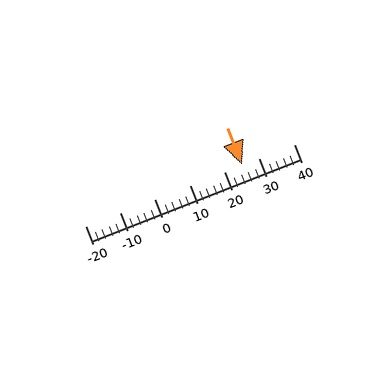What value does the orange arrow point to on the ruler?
The orange arrow points to approximately 25.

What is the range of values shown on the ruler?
The ruler shows values from -20 to 40.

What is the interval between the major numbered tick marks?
The major tick marks are spaced 10 units apart.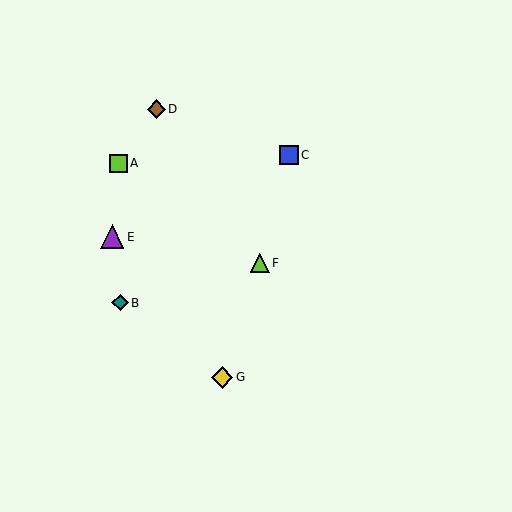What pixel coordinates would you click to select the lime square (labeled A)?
Click at (118, 163) to select the lime square A.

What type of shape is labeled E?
Shape E is a purple triangle.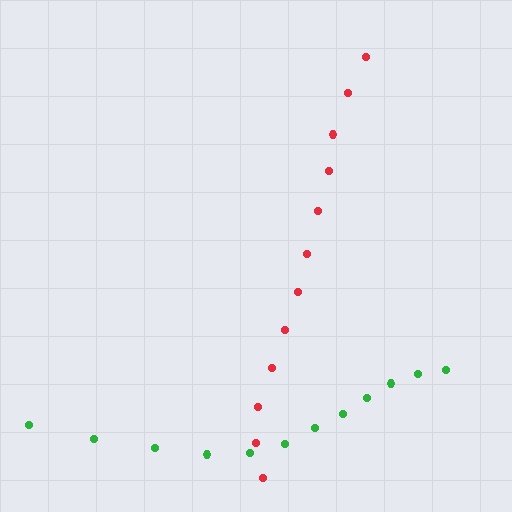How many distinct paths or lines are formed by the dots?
There are 2 distinct paths.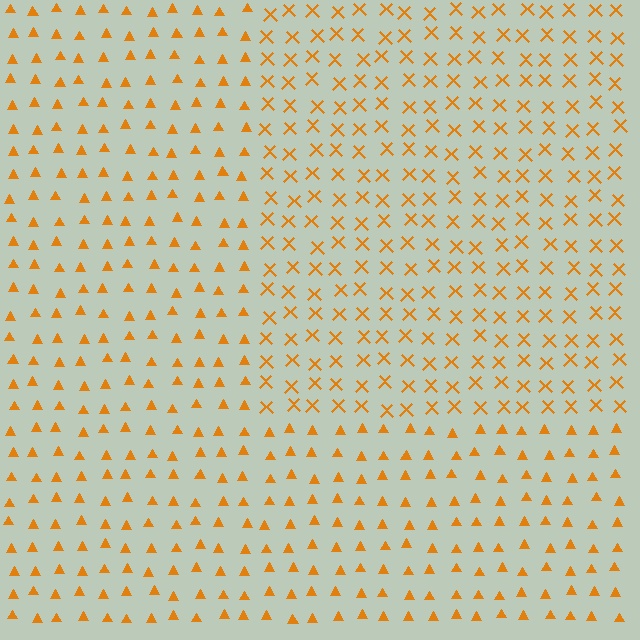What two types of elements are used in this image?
The image uses X marks inside the rectangle region and triangles outside it.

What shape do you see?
I see a rectangle.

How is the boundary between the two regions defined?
The boundary is defined by a change in element shape: X marks inside vs. triangles outside. All elements share the same color and spacing.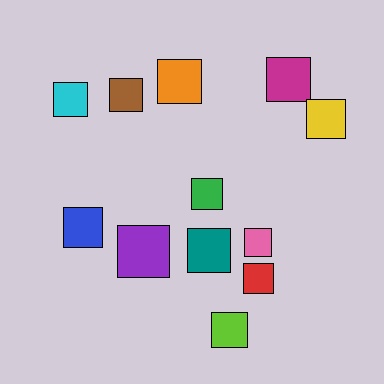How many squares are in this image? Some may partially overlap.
There are 12 squares.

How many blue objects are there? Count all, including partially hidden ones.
There is 1 blue object.